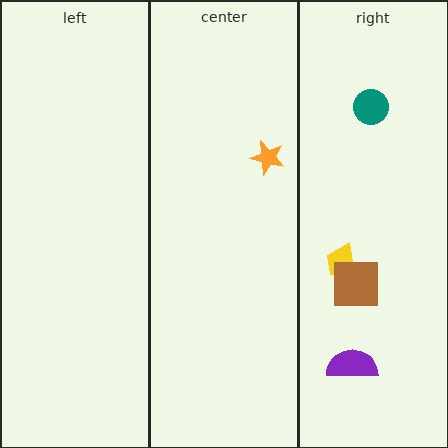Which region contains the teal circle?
The right region.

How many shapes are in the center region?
1.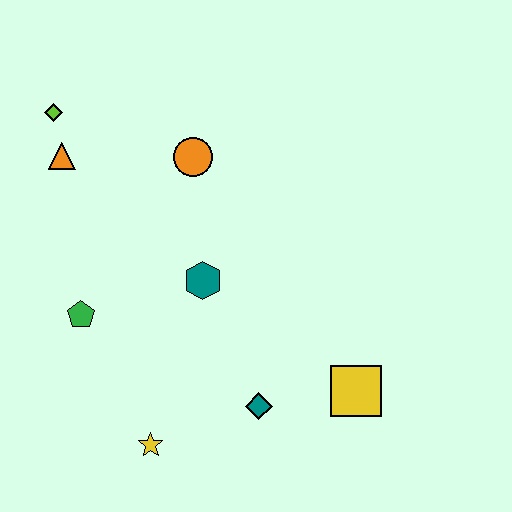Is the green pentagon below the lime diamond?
Yes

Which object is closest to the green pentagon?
The teal hexagon is closest to the green pentagon.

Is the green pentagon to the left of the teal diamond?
Yes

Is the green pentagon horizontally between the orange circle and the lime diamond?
Yes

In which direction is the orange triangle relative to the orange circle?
The orange triangle is to the left of the orange circle.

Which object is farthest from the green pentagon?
The yellow square is farthest from the green pentagon.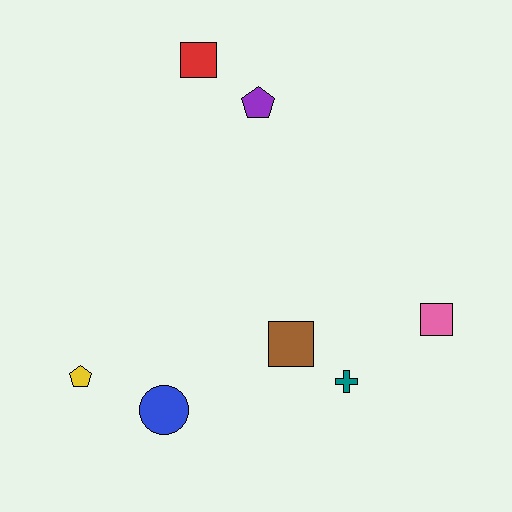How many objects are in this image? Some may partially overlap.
There are 7 objects.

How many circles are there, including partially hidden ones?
There is 1 circle.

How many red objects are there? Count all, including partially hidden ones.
There is 1 red object.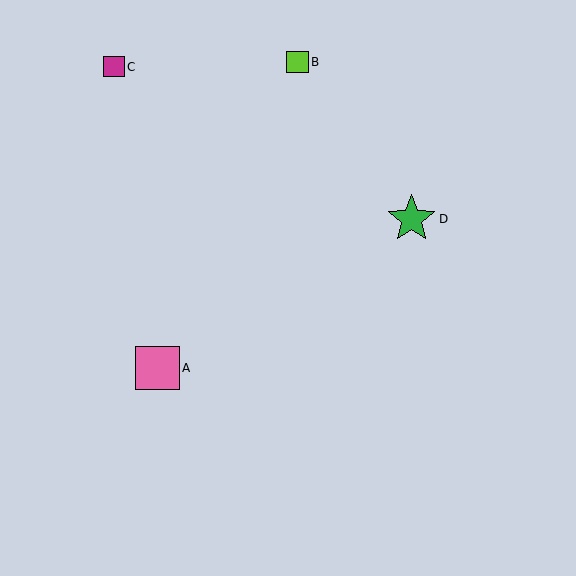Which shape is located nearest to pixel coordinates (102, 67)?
The magenta square (labeled C) at (114, 67) is nearest to that location.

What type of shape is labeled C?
Shape C is a magenta square.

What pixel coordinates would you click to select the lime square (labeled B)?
Click at (297, 62) to select the lime square B.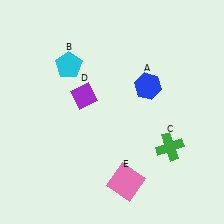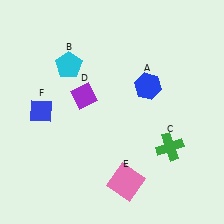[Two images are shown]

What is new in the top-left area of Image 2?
A blue diamond (F) was added in the top-left area of Image 2.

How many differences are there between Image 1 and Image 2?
There is 1 difference between the two images.